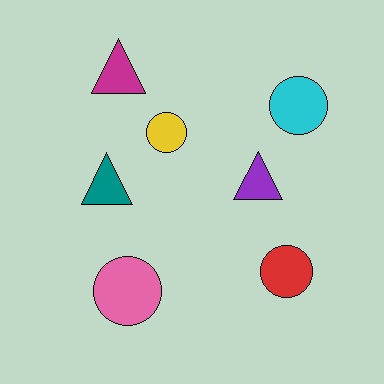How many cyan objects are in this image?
There is 1 cyan object.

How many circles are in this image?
There are 4 circles.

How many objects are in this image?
There are 7 objects.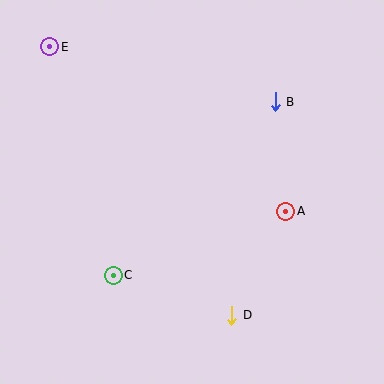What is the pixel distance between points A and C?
The distance between A and C is 184 pixels.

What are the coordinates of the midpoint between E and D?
The midpoint between E and D is at (141, 181).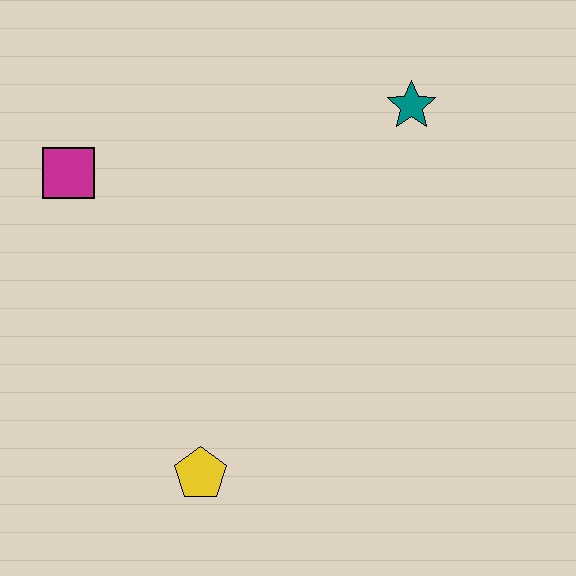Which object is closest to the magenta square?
The yellow pentagon is closest to the magenta square.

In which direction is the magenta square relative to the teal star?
The magenta square is to the left of the teal star.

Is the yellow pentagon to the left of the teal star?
Yes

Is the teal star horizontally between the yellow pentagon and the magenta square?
No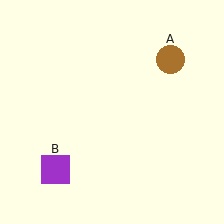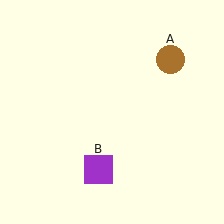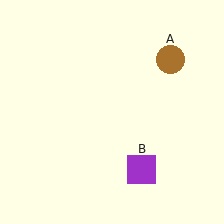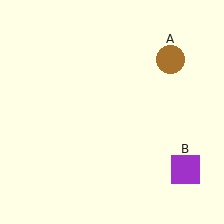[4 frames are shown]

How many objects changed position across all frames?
1 object changed position: purple square (object B).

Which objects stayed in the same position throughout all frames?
Brown circle (object A) remained stationary.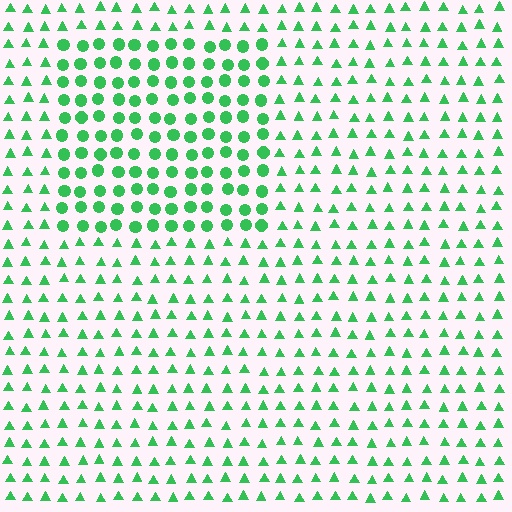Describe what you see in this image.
The image is filled with small green elements arranged in a uniform grid. A rectangle-shaped region contains circles, while the surrounding area contains triangles. The boundary is defined purely by the change in element shape.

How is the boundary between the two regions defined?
The boundary is defined by a change in element shape: circles inside vs. triangles outside. All elements share the same color and spacing.